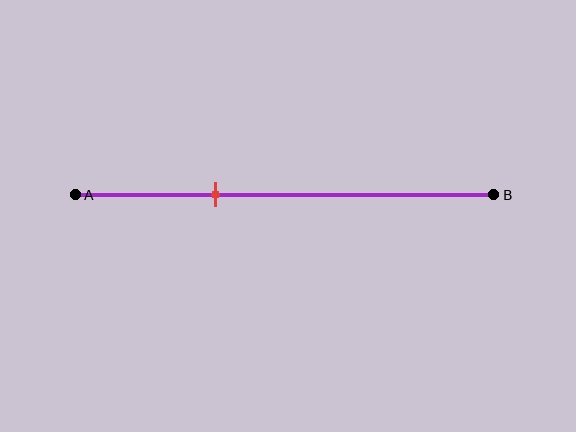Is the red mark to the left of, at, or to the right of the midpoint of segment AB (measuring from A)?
The red mark is to the left of the midpoint of segment AB.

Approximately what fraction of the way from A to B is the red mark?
The red mark is approximately 35% of the way from A to B.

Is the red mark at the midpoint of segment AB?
No, the mark is at about 35% from A, not at the 50% midpoint.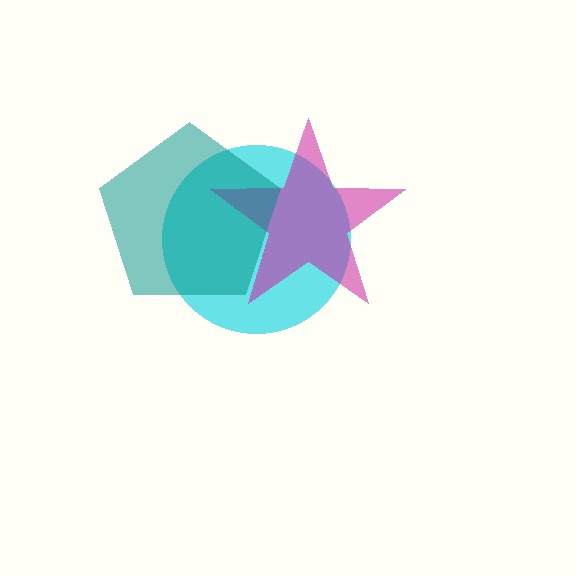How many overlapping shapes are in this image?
There are 3 overlapping shapes in the image.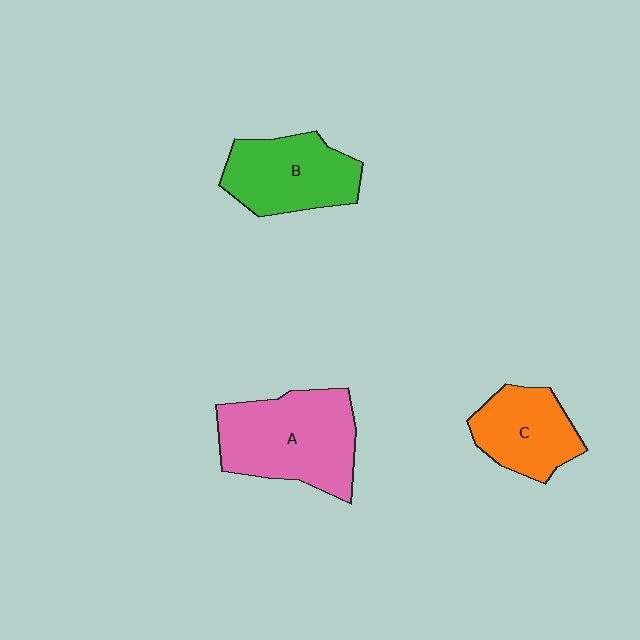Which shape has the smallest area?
Shape C (orange).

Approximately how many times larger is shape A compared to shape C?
Approximately 1.6 times.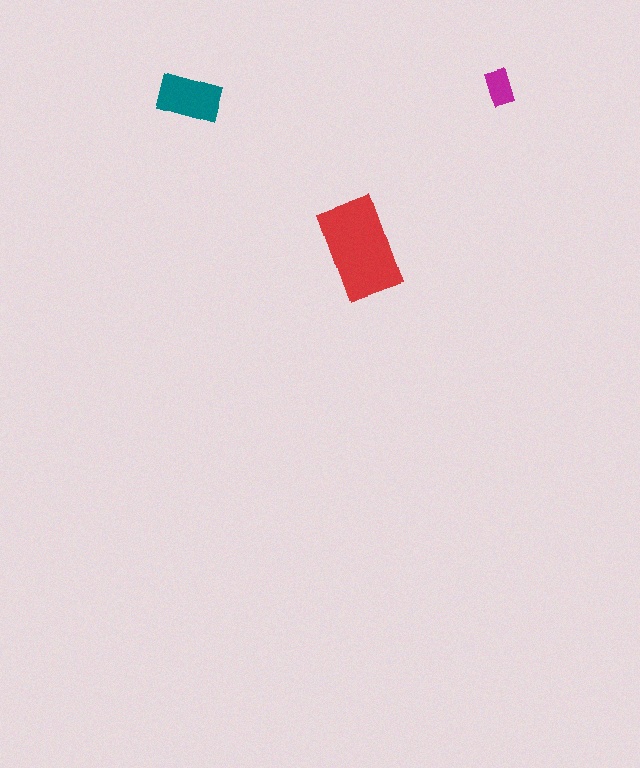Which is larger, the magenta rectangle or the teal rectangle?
The teal one.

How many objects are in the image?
There are 3 objects in the image.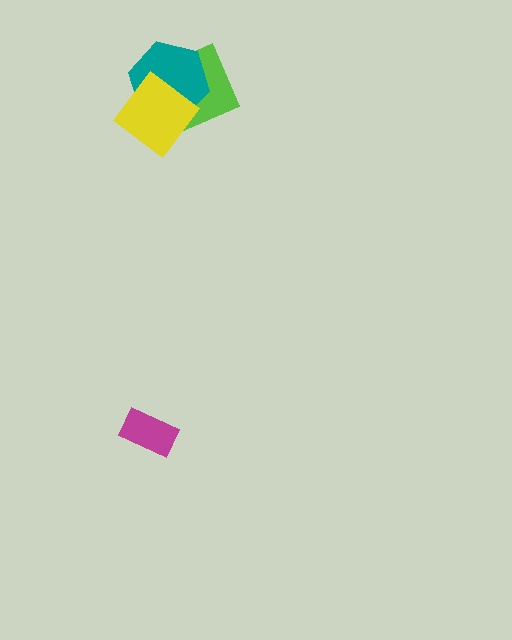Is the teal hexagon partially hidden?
Yes, it is partially covered by another shape.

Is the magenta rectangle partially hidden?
No, no other shape covers it.